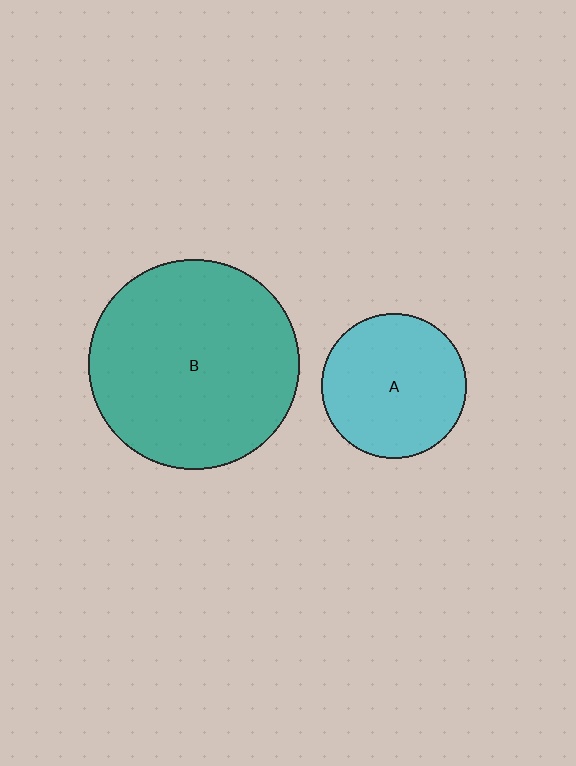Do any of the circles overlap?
No, none of the circles overlap.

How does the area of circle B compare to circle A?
Approximately 2.1 times.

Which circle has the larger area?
Circle B (teal).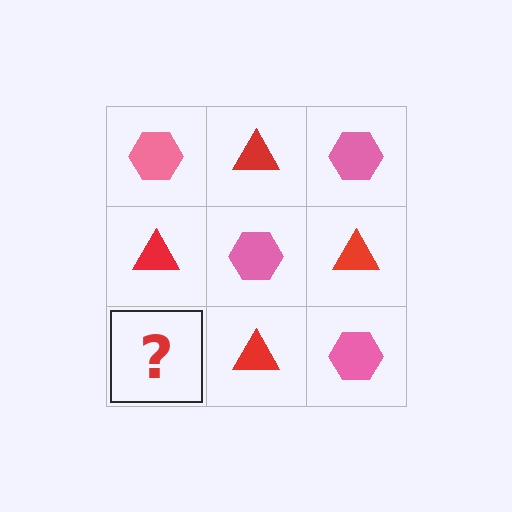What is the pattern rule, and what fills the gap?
The rule is that it alternates pink hexagon and red triangle in a checkerboard pattern. The gap should be filled with a pink hexagon.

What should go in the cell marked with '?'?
The missing cell should contain a pink hexagon.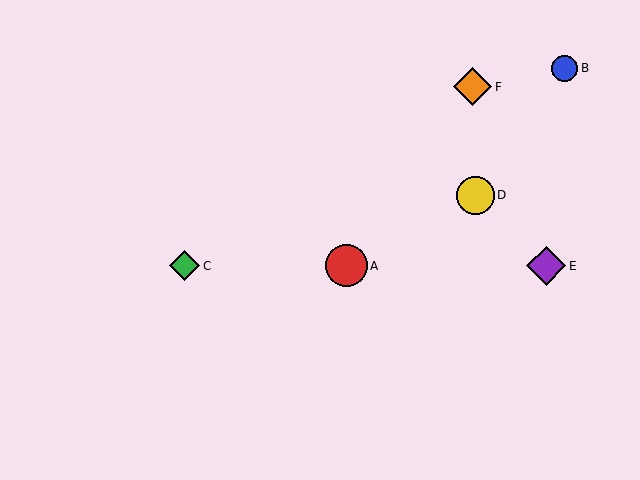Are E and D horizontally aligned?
No, E is at y≈266 and D is at y≈195.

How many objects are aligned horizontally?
3 objects (A, C, E) are aligned horizontally.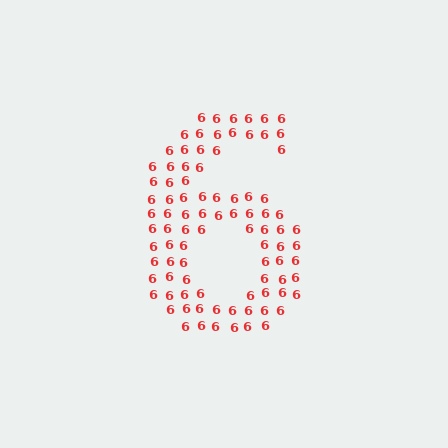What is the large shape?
The large shape is the digit 6.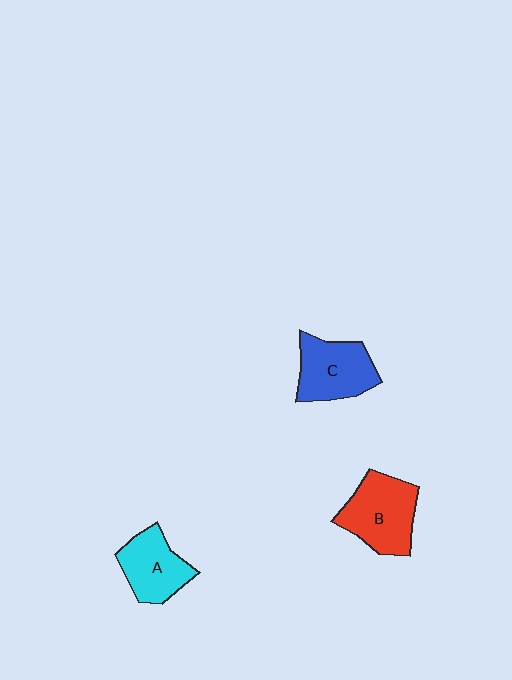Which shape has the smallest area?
Shape A (cyan).